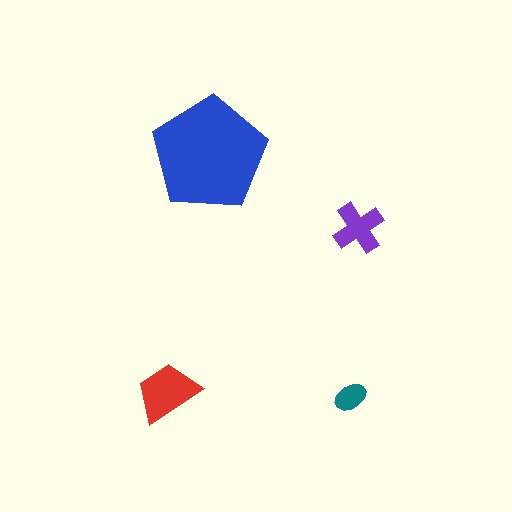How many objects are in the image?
There are 4 objects in the image.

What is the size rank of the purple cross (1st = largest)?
3rd.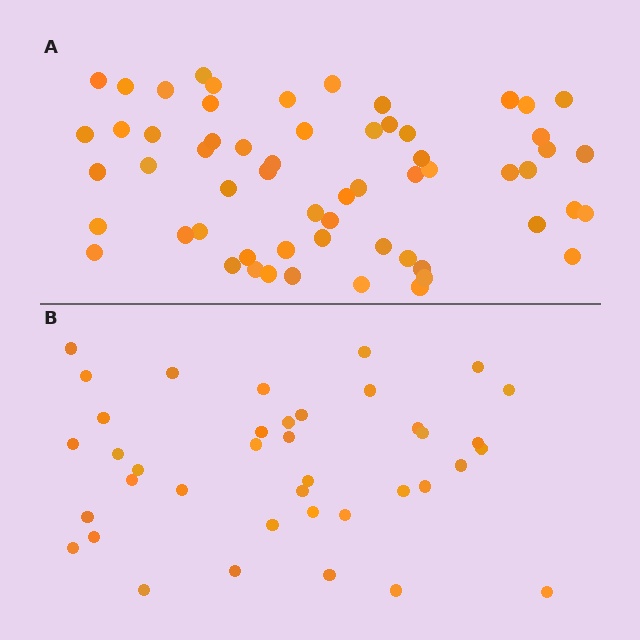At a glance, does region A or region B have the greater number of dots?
Region A (the top region) has more dots.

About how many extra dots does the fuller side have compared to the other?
Region A has approximately 20 more dots than region B.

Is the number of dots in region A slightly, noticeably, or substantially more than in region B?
Region A has substantially more. The ratio is roughly 1.5 to 1.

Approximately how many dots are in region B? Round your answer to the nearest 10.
About 40 dots. (The exact count is 39, which rounds to 40.)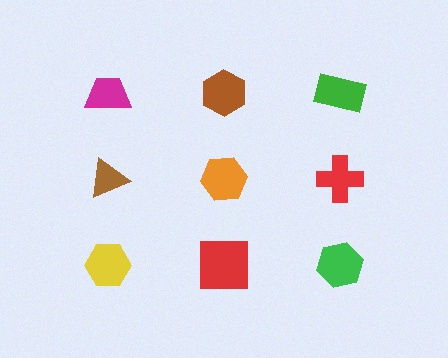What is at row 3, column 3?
A green hexagon.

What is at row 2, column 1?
A brown triangle.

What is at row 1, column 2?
A brown hexagon.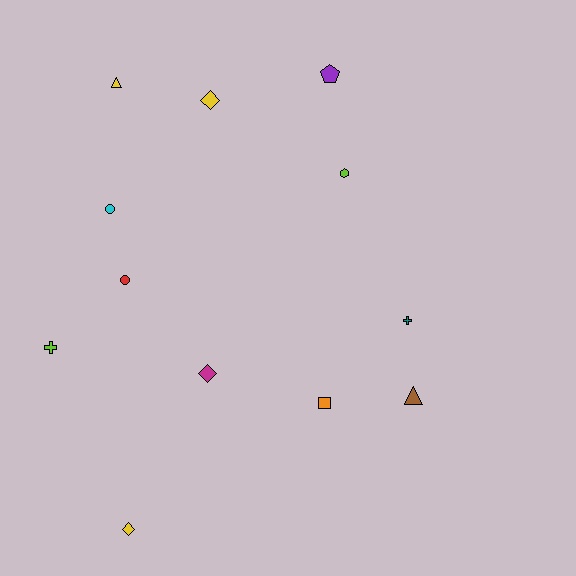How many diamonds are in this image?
There are 3 diamonds.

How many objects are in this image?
There are 12 objects.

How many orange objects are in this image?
There is 1 orange object.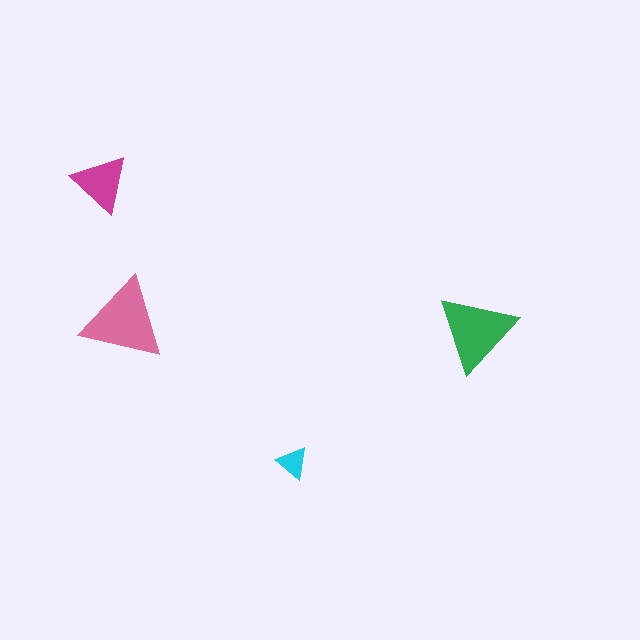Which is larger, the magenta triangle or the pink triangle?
The pink one.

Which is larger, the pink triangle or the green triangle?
The pink one.